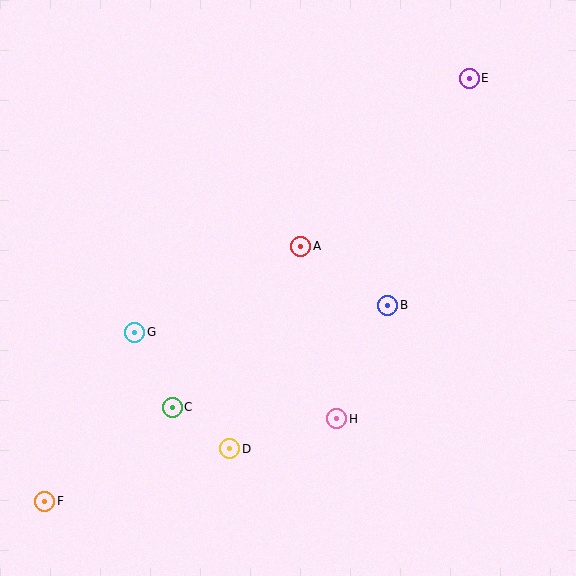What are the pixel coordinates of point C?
Point C is at (172, 407).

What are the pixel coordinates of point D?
Point D is at (230, 449).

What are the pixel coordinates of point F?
Point F is at (45, 501).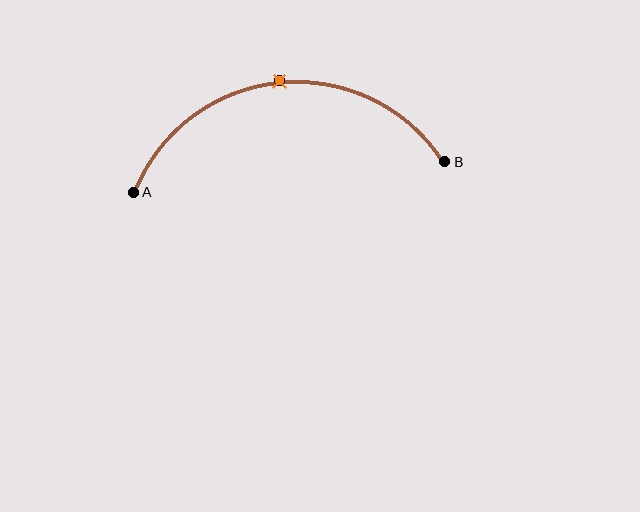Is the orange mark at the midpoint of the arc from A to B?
Yes. The orange mark lies on the arc at equal arc-length from both A and B — it is the arc midpoint.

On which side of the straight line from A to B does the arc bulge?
The arc bulges above the straight line connecting A and B.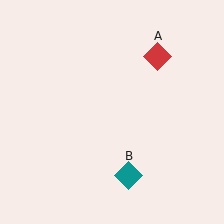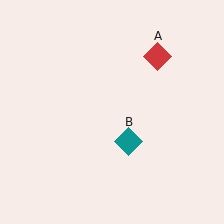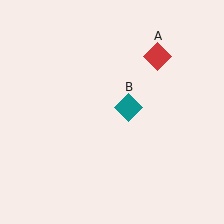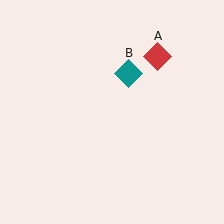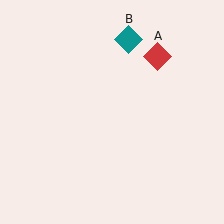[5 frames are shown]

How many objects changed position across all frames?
1 object changed position: teal diamond (object B).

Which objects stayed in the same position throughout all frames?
Red diamond (object A) remained stationary.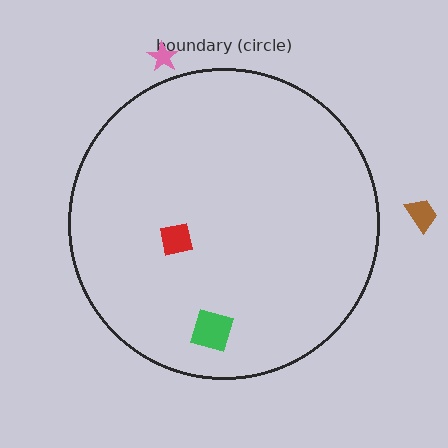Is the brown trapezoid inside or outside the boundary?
Outside.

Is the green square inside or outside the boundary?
Inside.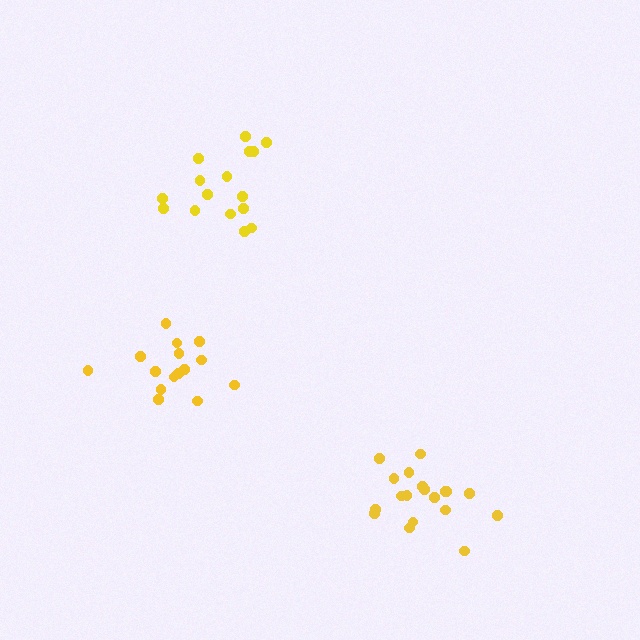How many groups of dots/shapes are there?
There are 3 groups.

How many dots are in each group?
Group 1: 15 dots, Group 2: 16 dots, Group 3: 19 dots (50 total).